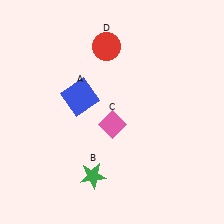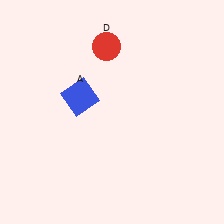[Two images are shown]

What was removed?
The pink diamond (C), the green star (B) were removed in Image 2.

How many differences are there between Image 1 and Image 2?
There are 2 differences between the two images.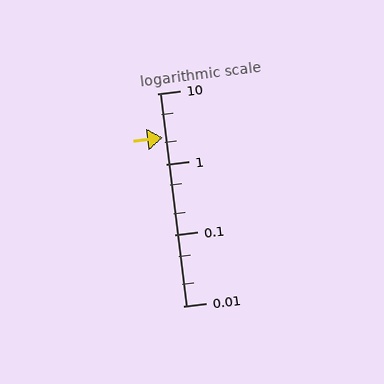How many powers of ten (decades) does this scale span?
The scale spans 3 decades, from 0.01 to 10.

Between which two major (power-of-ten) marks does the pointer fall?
The pointer is between 1 and 10.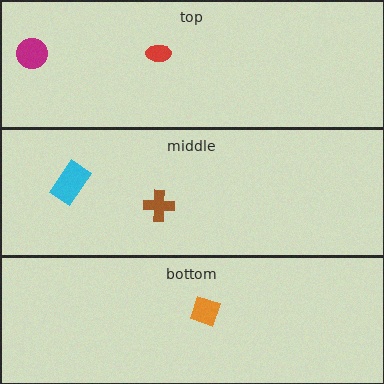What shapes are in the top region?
The magenta circle, the red ellipse.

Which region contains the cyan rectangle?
The middle region.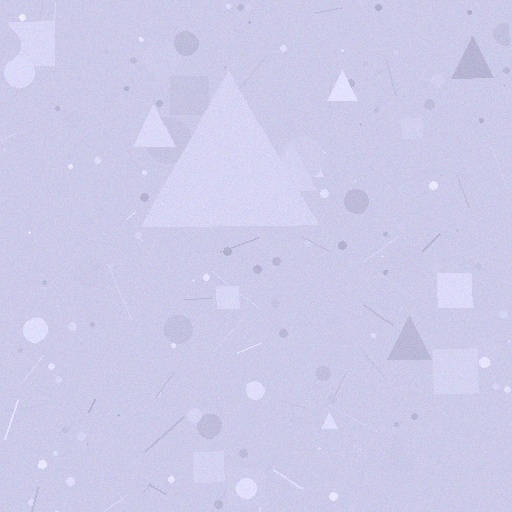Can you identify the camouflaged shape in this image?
The camouflaged shape is a triangle.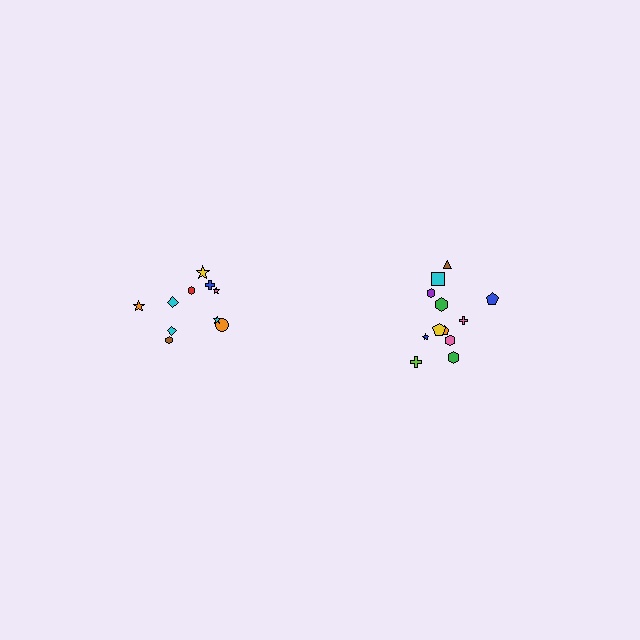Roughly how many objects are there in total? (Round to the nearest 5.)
Roughly 20 objects in total.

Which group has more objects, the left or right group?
The right group.